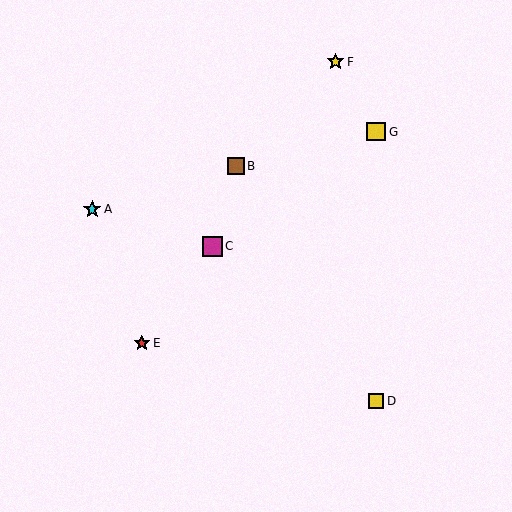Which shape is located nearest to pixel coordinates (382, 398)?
The yellow square (labeled D) at (376, 401) is nearest to that location.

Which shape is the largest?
The magenta square (labeled C) is the largest.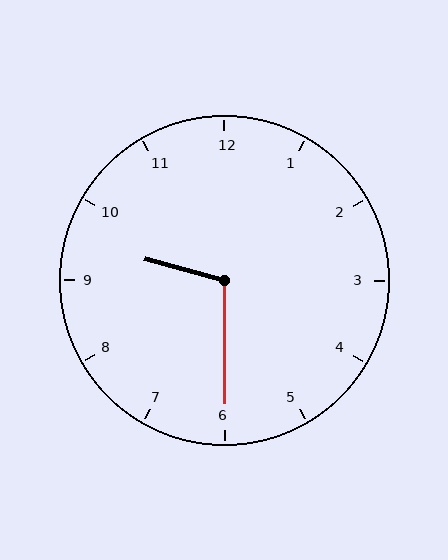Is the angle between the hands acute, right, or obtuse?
It is obtuse.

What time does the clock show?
9:30.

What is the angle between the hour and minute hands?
Approximately 105 degrees.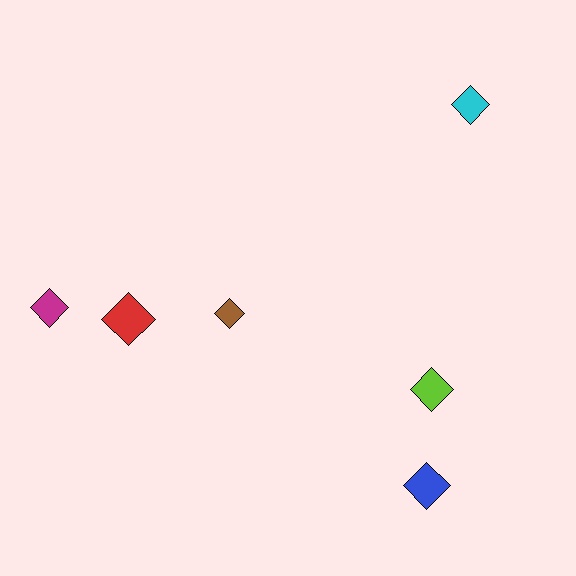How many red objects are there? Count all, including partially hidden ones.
There is 1 red object.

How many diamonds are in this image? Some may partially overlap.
There are 6 diamonds.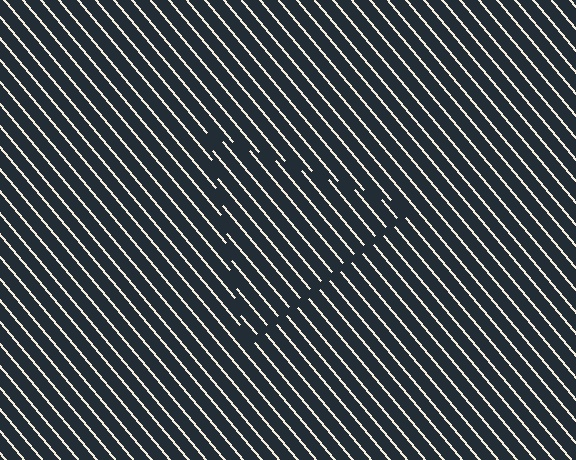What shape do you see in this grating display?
An illusory triangle. The interior of the shape contains the same grating, shifted by half a period — the contour is defined by the phase discontinuity where line-ends from the inner and outer gratings abut.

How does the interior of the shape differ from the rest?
The interior of the shape contains the same grating, shifted by half a period — the contour is defined by the phase discontinuity where line-ends from the inner and outer gratings abut.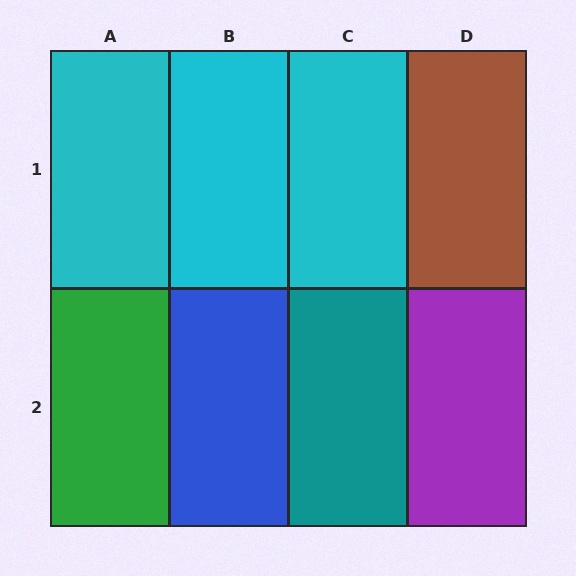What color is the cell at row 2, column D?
Purple.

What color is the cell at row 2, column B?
Blue.